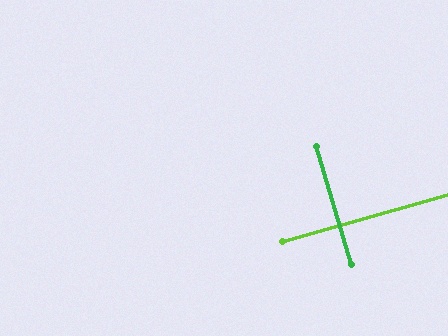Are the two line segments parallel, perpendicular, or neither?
Perpendicular — they meet at approximately 89°.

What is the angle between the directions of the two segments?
Approximately 89 degrees.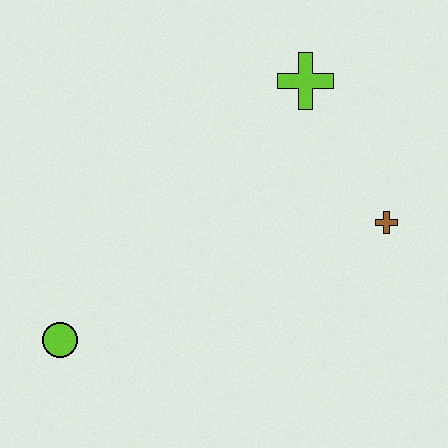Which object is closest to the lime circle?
The brown cross is closest to the lime circle.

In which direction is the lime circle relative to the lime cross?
The lime circle is below the lime cross.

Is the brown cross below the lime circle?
No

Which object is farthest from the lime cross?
The lime circle is farthest from the lime cross.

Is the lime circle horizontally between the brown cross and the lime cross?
No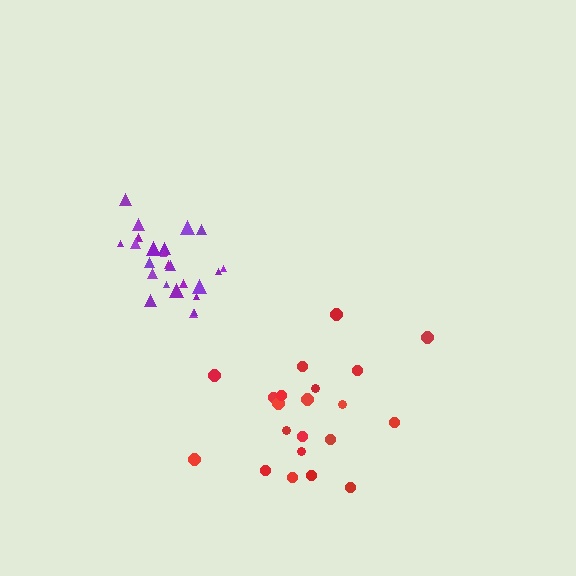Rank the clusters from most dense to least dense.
purple, red.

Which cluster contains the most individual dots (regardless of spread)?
Purple (25).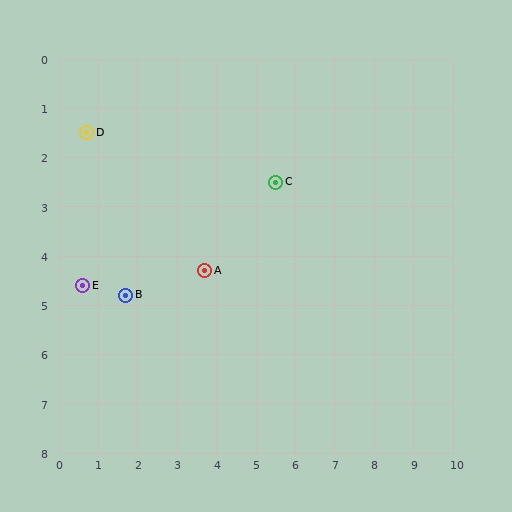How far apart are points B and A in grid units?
Points B and A are about 2.1 grid units apart.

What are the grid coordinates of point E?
Point E is at approximately (0.6, 4.6).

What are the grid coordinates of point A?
Point A is at approximately (3.7, 4.3).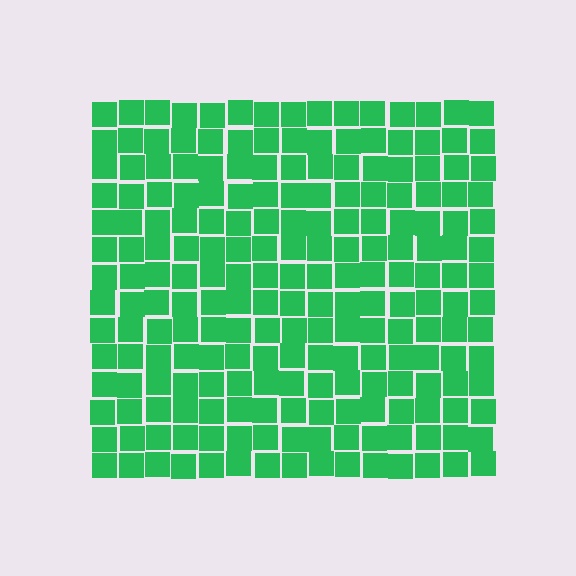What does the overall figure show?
The overall figure shows a square.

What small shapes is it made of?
It is made of small squares.